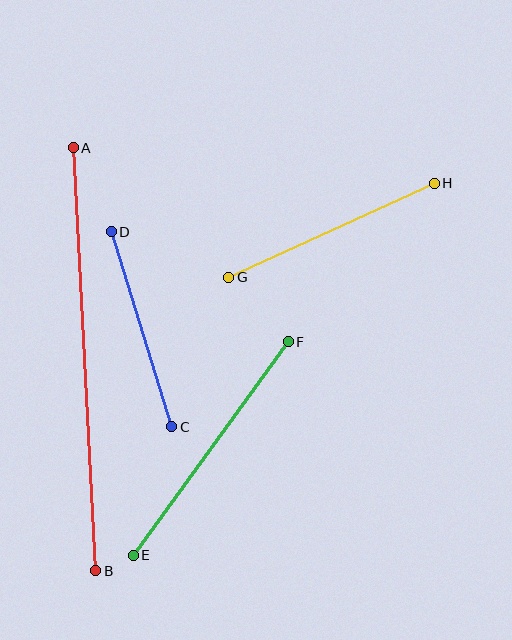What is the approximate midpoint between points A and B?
The midpoint is at approximately (85, 359) pixels.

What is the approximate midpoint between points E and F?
The midpoint is at approximately (211, 448) pixels.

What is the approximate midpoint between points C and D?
The midpoint is at approximately (142, 329) pixels.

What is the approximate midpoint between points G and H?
The midpoint is at approximately (332, 230) pixels.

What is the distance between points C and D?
The distance is approximately 204 pixels.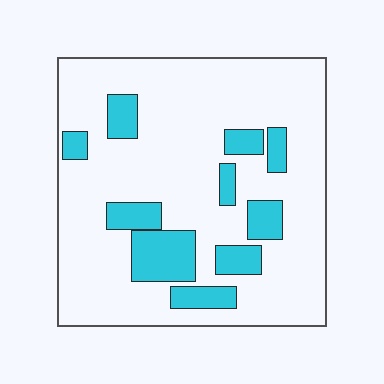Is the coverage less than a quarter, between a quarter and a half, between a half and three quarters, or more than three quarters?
Less than a quarter.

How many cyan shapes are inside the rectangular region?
10.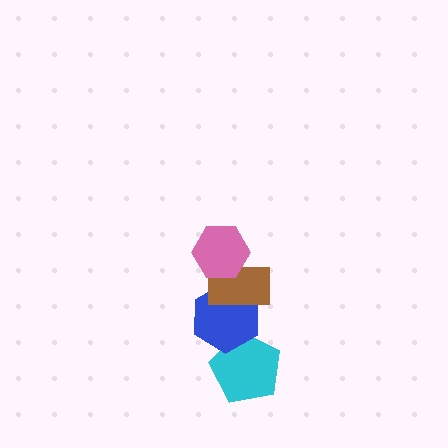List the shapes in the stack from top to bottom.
From top to bottom: the pink hexagon, the brown rectangle, the blue hexagon, the cyan pentagon.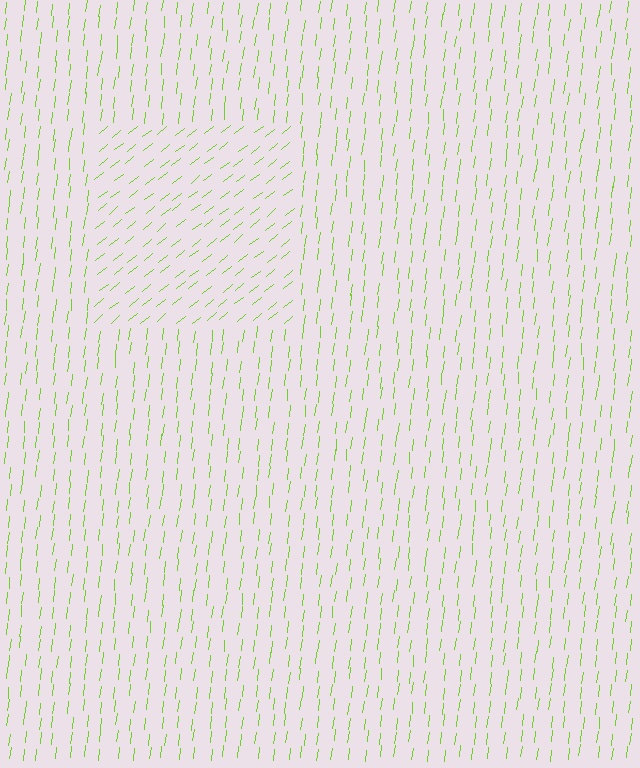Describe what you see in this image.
The image is filled with small lime line segments. A rectangle region in the image has lines oriented differently from the surrounding lines, creating a visible texture boundary.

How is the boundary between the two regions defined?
The boundary is defined purely by a change in line orientation (approximately 45 degrees difference). All lines are the same color and thickness.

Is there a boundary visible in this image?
Yes, there is a texture boundary formed by a change in line orientation.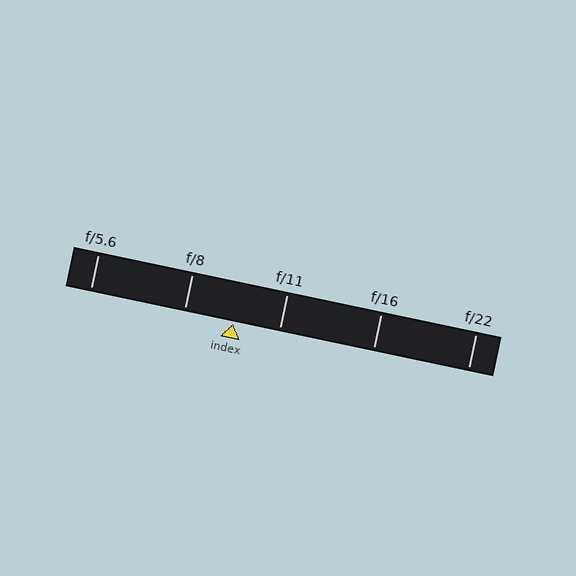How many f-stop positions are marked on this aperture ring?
There are 5 f-stop positions marked.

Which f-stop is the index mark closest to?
The index mark is closest to f/11.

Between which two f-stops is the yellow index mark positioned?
The index mark is between f/8 and f/11.